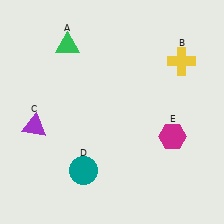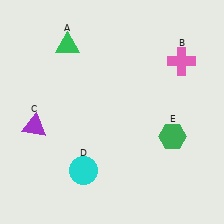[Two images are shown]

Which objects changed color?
B changed from yellow to pink. D changed from teal to cyan. E changed from magenta to green.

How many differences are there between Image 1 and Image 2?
There are 3 differences between the two images.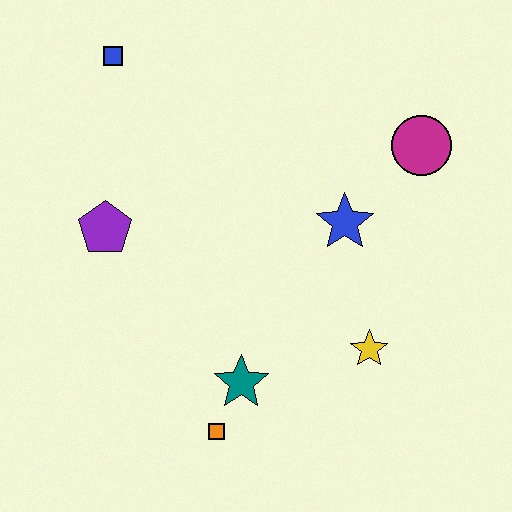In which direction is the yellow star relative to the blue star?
The yellow star is below the blue star.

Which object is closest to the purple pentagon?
The blue square is closest to the purple pentagon.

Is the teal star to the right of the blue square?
Yes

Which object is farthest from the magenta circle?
The orange square is farthest from the magenta circle.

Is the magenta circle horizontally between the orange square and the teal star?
No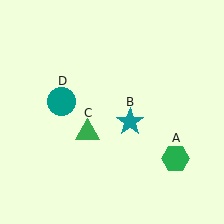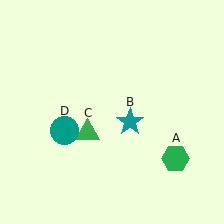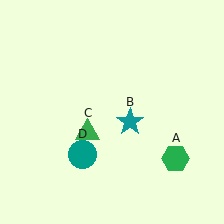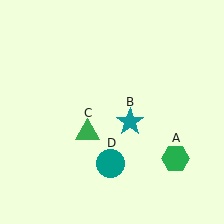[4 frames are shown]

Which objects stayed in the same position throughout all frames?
Green hexagon (object A) and teal star (object B) and green triangle (object C) remained stationary.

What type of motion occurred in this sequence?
The teal circle (object D) rotated counterclockwise around the center of the scene.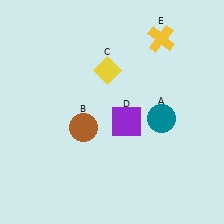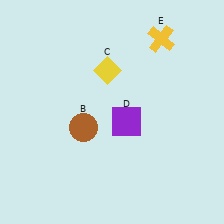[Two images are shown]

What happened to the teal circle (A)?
The teal circle (A) was removed in Image 2. It was in the bottom-right area of Image 1.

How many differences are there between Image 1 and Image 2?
There is 1 difference between the two images.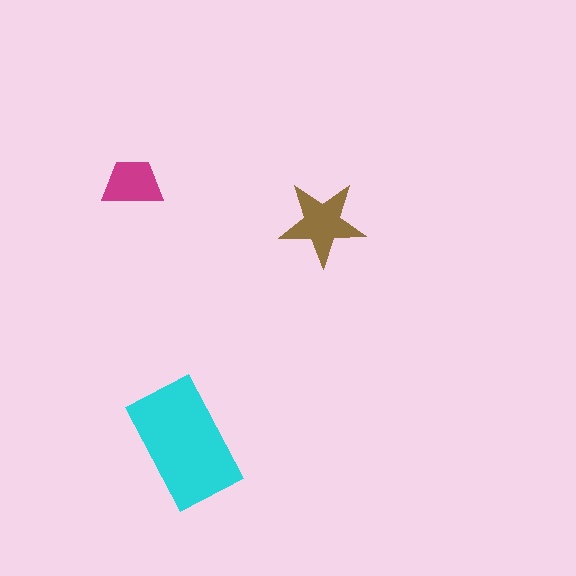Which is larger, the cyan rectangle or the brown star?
The cyan rectangle.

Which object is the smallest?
The magenta trapezoid.